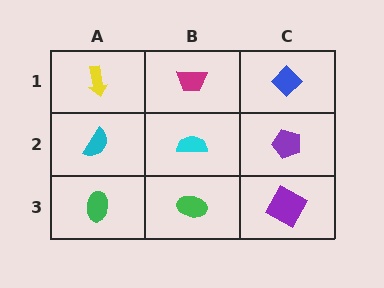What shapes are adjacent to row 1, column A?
A cyan semicircle (row 2, column A), a magenta trapezoid (row 1, column B).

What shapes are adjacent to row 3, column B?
A cyan semicircle (row 2, column B), a green ellipse (row 3, column A), a purple square (row 3, column C).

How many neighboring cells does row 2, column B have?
4.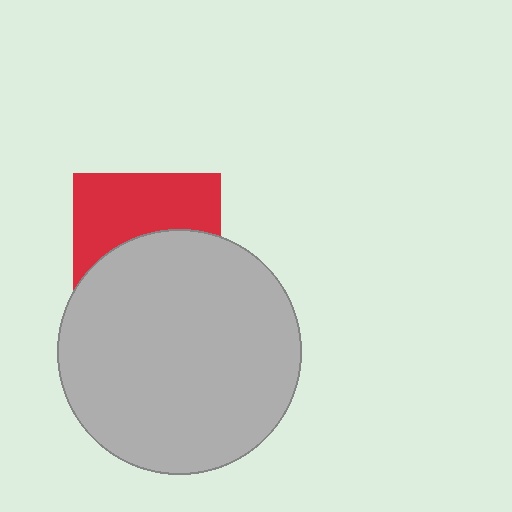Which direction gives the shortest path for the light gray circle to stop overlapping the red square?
Moving down gives the shortest separation.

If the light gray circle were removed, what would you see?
You would see the complete red square.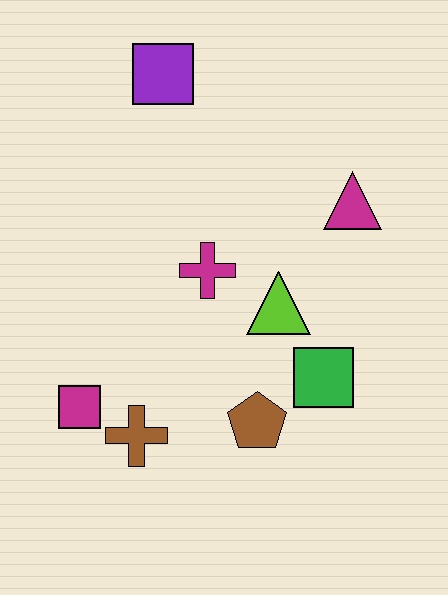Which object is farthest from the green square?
The purple square is farthest from the green square.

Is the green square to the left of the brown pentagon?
No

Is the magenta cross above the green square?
Yes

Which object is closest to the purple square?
The magenta cross is closest to the purple square.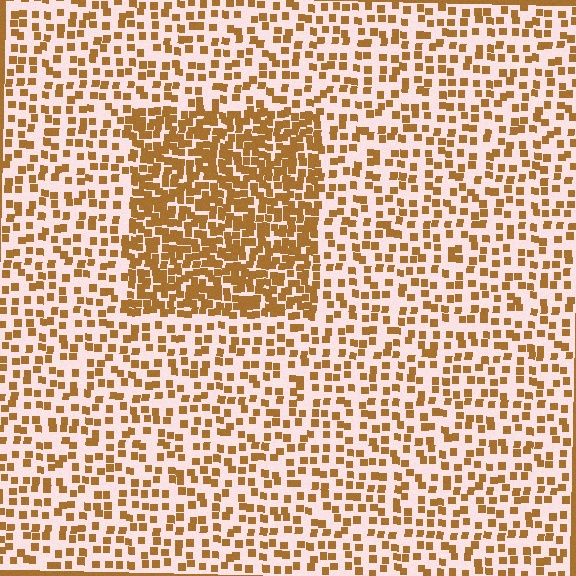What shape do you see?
I see a rectangle.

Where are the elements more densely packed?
The elements are more densely packed inside the rectangle boundary.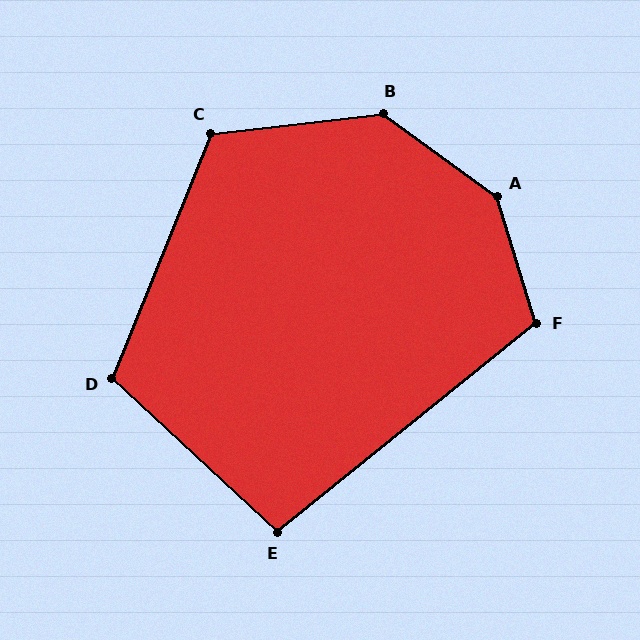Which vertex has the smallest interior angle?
E, at approximately 98 degrees.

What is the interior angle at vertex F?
Approximately 112 degrees (obtuse).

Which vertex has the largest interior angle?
A, at approximately 143 degrees.